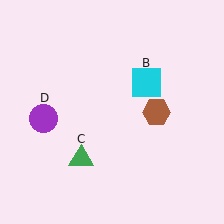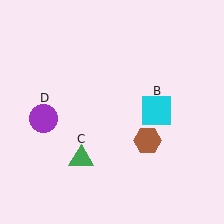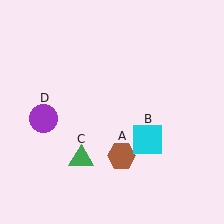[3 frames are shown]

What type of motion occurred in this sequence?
The brown hexagon (object A), cyan square (object B) rotated clockwise around the center of the scene.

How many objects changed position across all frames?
2 objects changed position: brown hexagon (object A), cyan square (object B).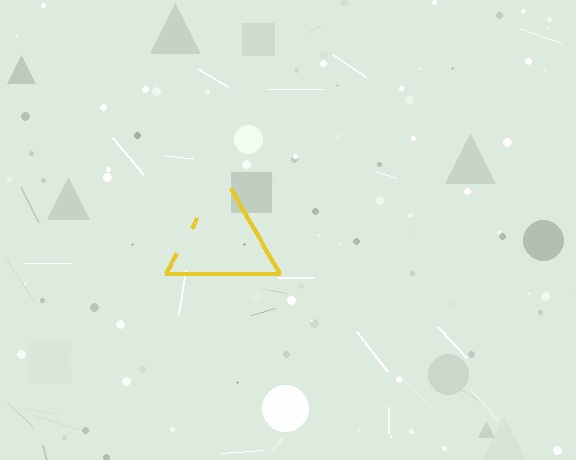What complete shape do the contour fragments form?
The contour fragments form a triangle.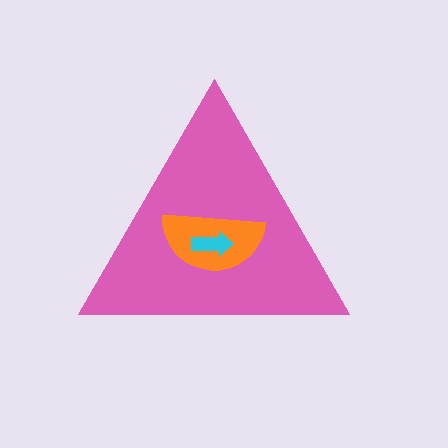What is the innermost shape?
The cyan arrow.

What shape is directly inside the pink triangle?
The orange semicircle.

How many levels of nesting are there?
3.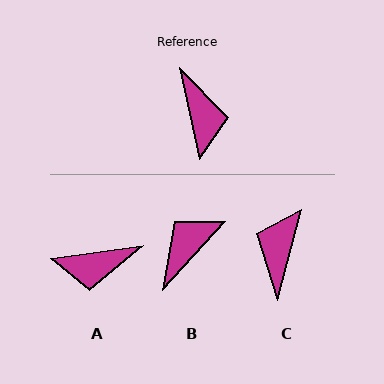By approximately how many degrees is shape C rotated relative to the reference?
Approximately 153 degrees counter-clockwise.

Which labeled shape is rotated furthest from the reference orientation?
C, about 153 degrees away.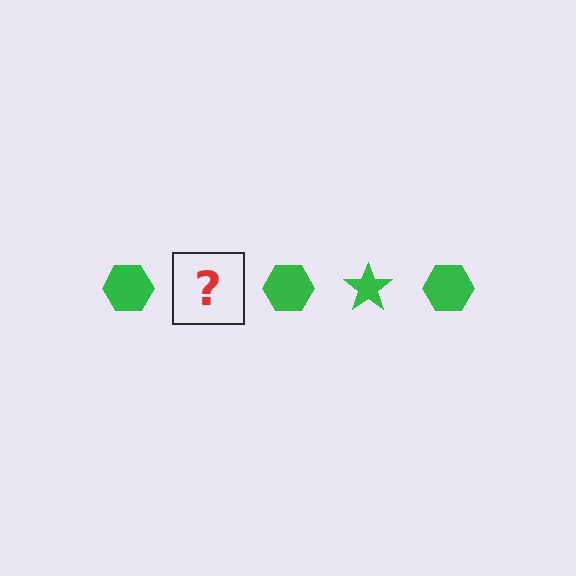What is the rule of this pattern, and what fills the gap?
The rule is that the pattern cycles through hexagon, star shapes in green. The gap should be filled with a green star.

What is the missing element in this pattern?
The missing element is a green star.